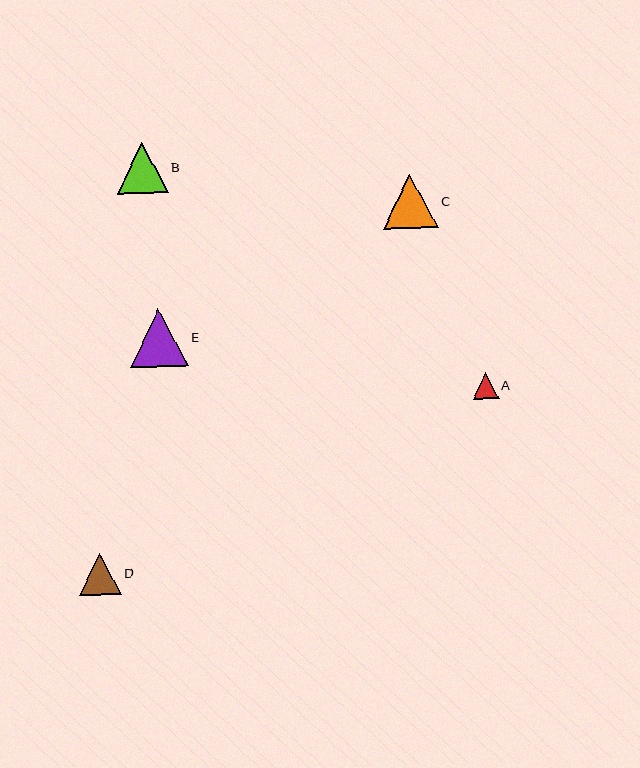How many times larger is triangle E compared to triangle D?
Triangle E is approximately 1.4 times the size of triangle D.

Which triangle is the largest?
Triangle E is the largest with a size of approximately 58 pixels.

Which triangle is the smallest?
Triangle A is the smallest with a size of approximately 26 pixels.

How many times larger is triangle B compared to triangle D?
Triangle B is approximately 1.2 times the size of triangle D.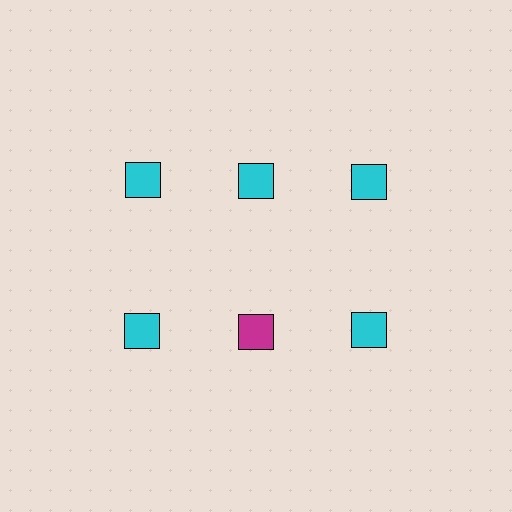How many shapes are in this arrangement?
There are 6 shapes arranged in a grid pattern.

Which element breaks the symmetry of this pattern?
The magenta square in the second row, second from left column breaks the symmetry. All other shapes are cyan squares.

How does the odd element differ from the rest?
It has a different color: magenta instead of cyan.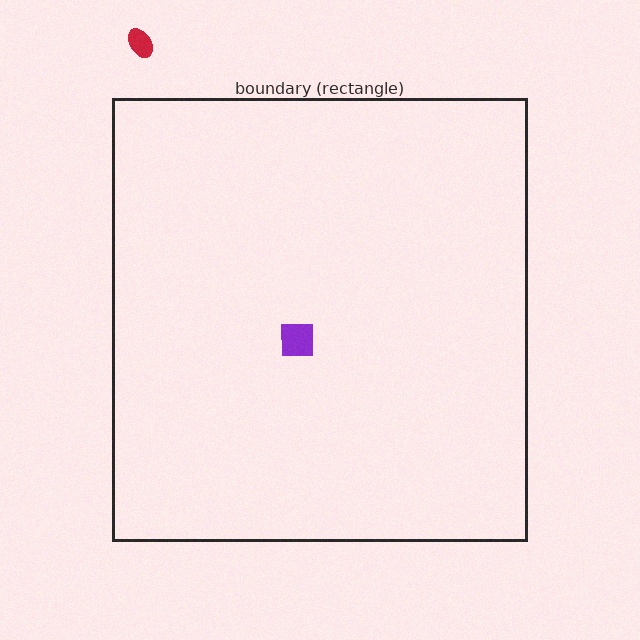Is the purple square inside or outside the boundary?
Inside.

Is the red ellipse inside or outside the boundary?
Outside.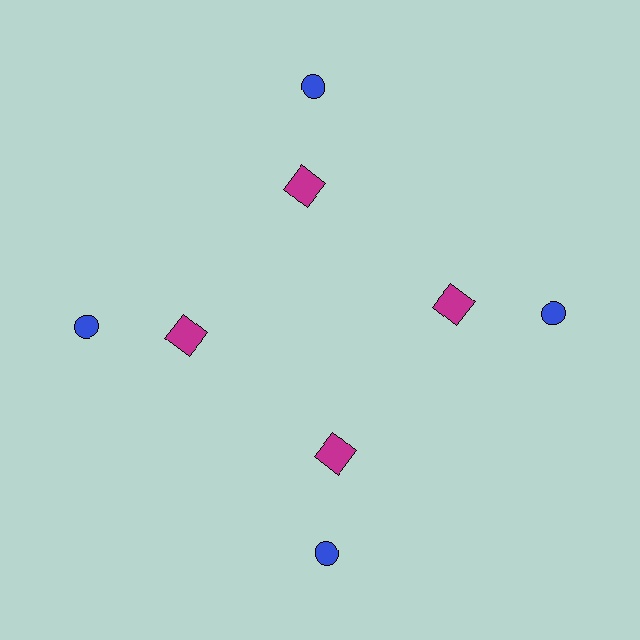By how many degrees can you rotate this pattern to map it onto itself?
The pattern maps onto itself every 90 degrees of rotation.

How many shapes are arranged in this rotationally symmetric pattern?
There are 8 shapes, arranged in 4 groups of 2.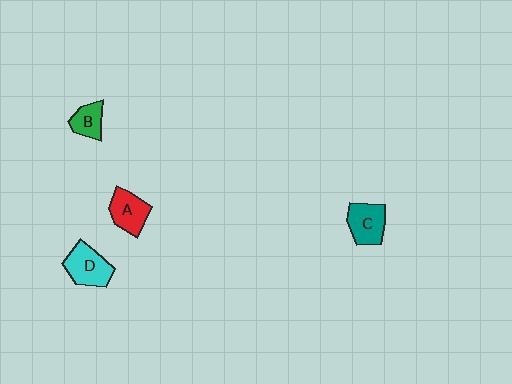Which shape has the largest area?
Shape D (cyan).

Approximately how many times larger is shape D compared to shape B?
Approximately 1.6 times.